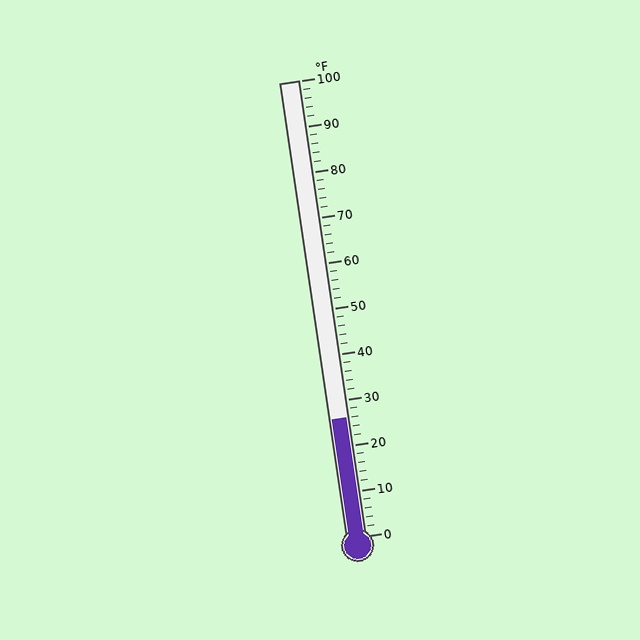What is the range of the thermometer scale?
The thermometer scale ranges from 0°F to 100°F.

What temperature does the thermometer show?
The thermometer shows approximately 26°F.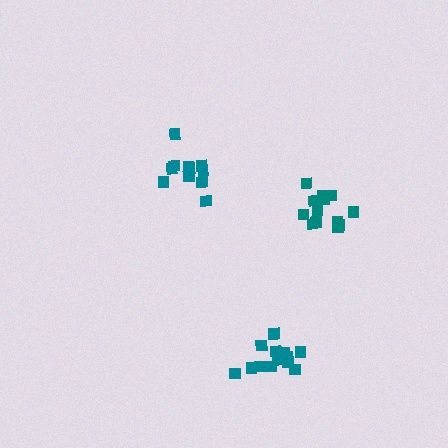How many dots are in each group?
Group 1: 15 dots, Group 2: 11 dots, Group 3: 13 dots (39 total).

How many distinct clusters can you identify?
There are 3 distinct clusters.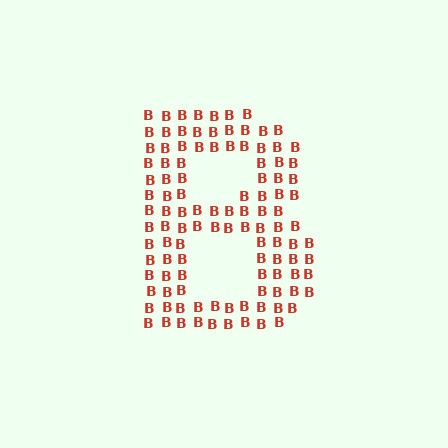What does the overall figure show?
The overall figure shows the letter B.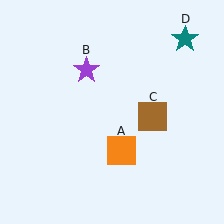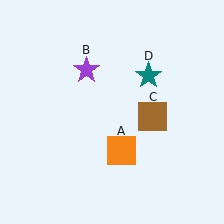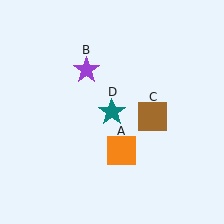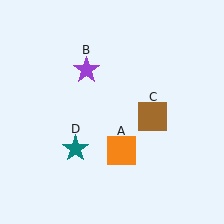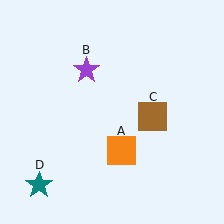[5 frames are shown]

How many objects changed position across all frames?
1 object changed position: teal star (object D).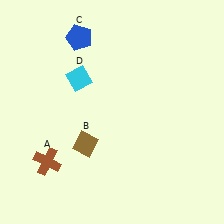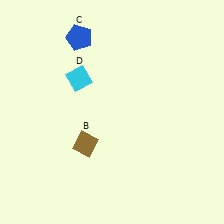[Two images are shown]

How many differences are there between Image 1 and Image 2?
There is 1 difference between the two images.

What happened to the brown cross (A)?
The brown cross (A) was removed in Image 2. It was in the bottom-left area of Image 1.